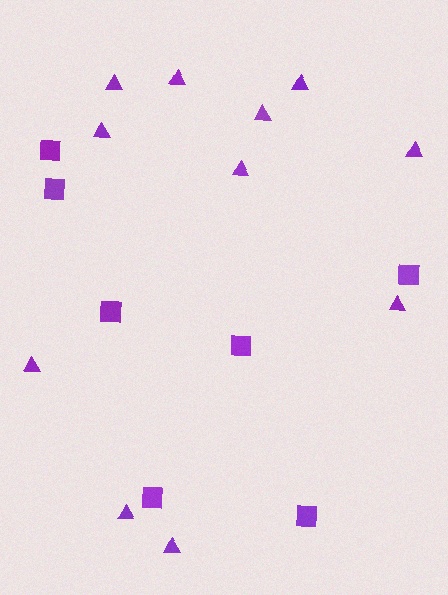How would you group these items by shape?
There are 2 groups: one group of triangles (11) and one group of squares (7).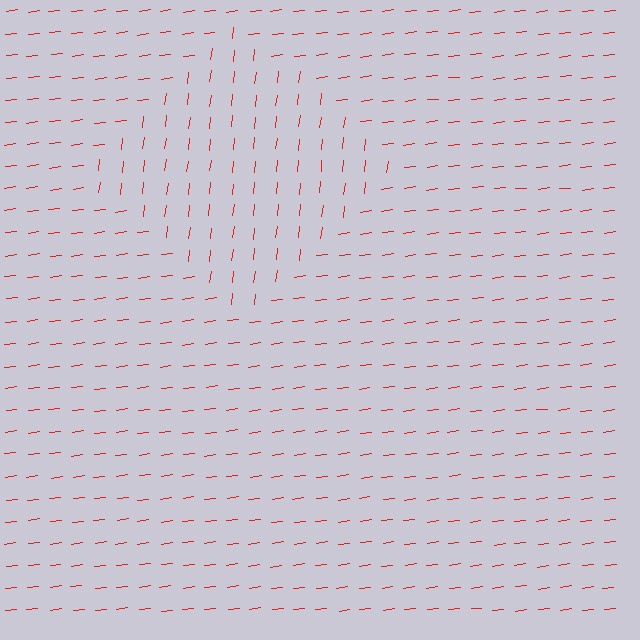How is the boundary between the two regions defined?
The boundary is defined purely by a change in line orientation (approximately 76 degrees difference). All lines are the same color and thickness.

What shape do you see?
I see a diamond.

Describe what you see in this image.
The image is filled with small red line segments. A diamond region in the image has lines oriented differently from the surrounding lines, creating a visible texture boundary.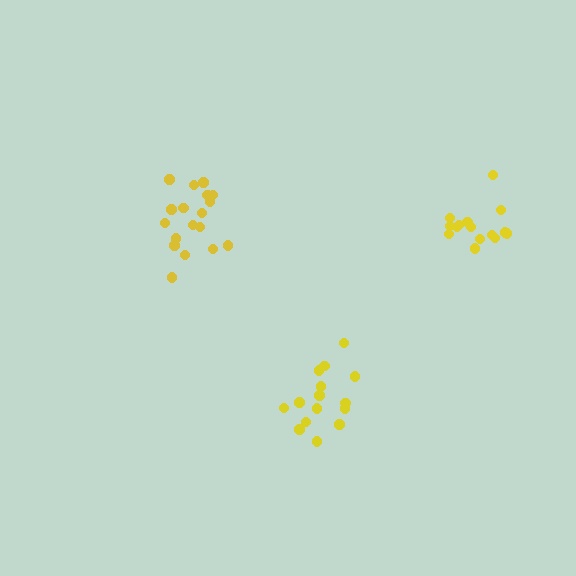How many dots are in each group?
Group 1: 15 dots, Group 2: 18 dots, Group 3: 15 dots (48 total).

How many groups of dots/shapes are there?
There are 3 groups.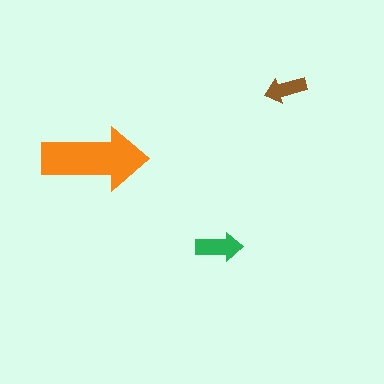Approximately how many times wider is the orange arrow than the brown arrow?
About 2.5 times wider.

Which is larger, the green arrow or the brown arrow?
The green one.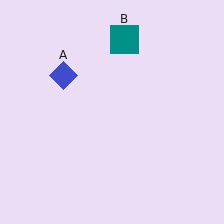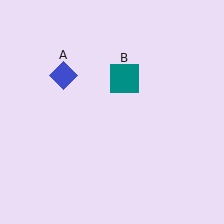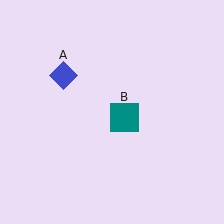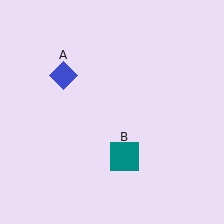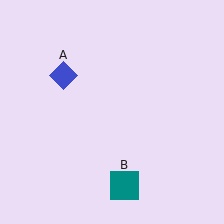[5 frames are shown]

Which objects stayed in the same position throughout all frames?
Blue diamond (object A) remained stationary.